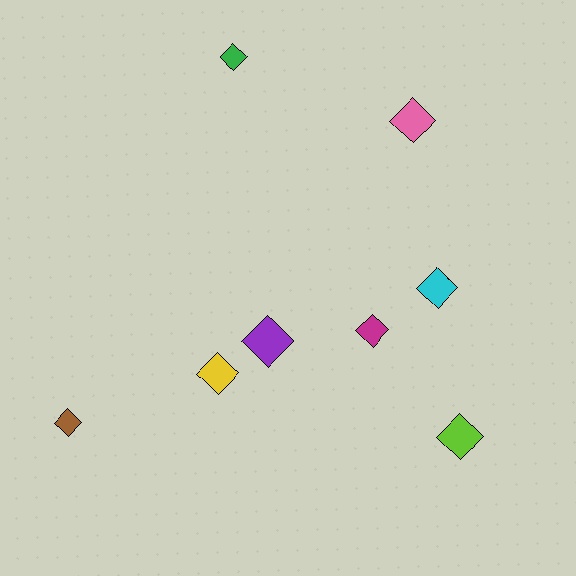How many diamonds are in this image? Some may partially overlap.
There are 8 diamonds.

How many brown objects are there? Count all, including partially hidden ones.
There is 1 brown object.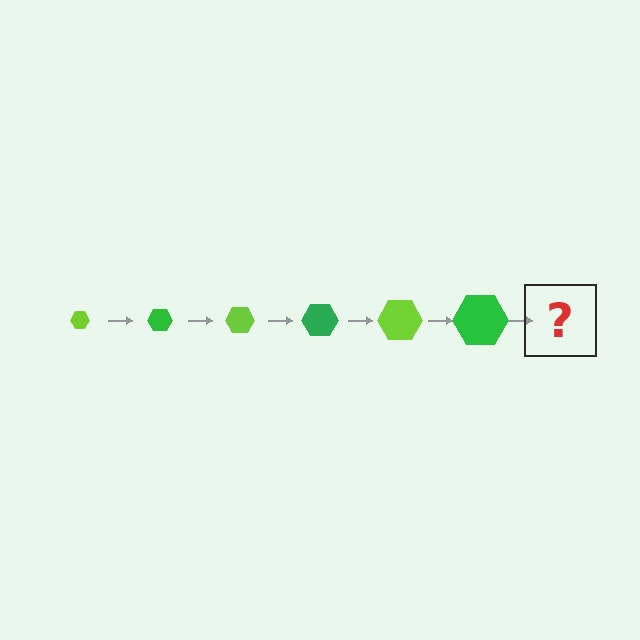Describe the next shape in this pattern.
It should be a lime hexagon, larger than the previous one.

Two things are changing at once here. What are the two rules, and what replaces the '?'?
The two rules are that the hexagon grows larger each step and the color cycles through lime and green. The '?' should be a lime hexagon, larger than the previous one.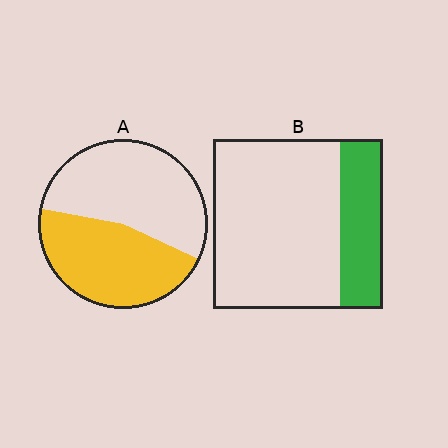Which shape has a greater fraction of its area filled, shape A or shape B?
Shape A.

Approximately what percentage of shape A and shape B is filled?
A is approximately 45% and B is approximately 25%.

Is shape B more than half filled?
No.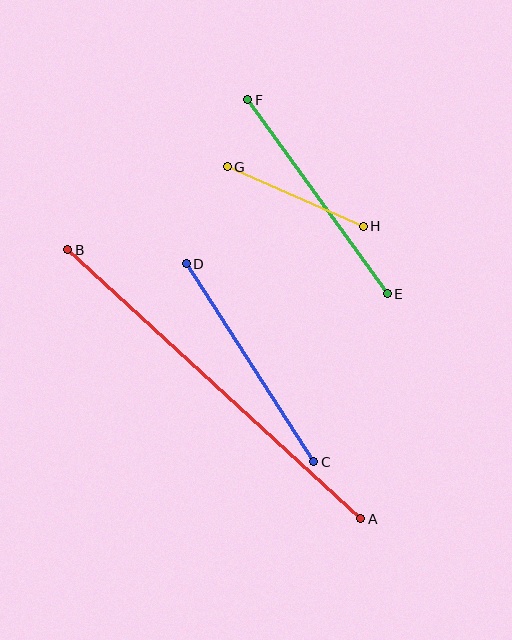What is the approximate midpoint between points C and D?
The midpoint is at approximately (250, 363) pixels.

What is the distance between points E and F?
The distance is approximately 239 pixels.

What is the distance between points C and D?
The distance is approximately 236 pixels.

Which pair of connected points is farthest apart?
Points A and B are farthest apart.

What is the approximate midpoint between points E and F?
The midpoint is at approximately (318, 197) pixels.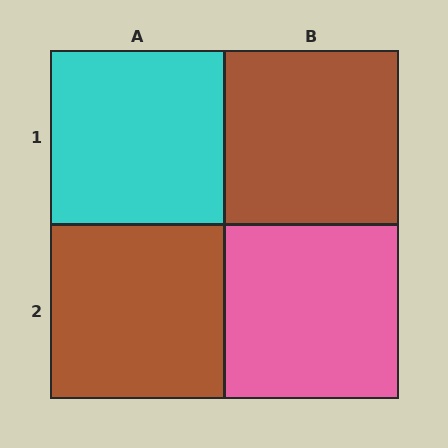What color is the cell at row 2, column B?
Pink.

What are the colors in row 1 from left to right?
Cyan, brown.